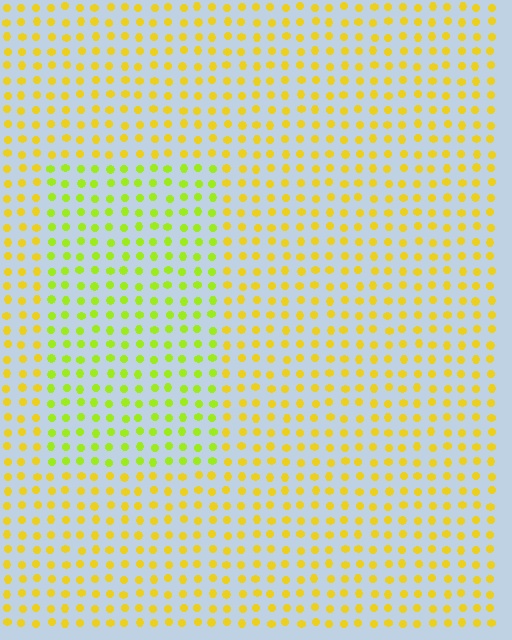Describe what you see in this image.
The image is filled with small yellow elements in a uniform arrangement. A rectangle-shaped region is visible where the elements are tinted to a slightly different hue, forming a subtle color boundary.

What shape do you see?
I see a rectangle.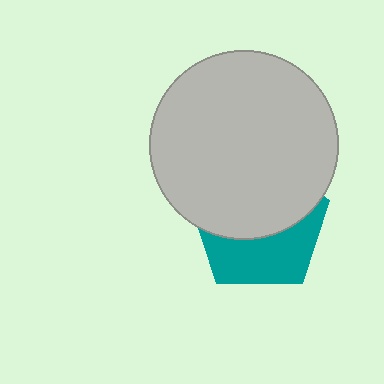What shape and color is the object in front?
The object in front is a light gray circle.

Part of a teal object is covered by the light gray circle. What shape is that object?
It is a pentagon.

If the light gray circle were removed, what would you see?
You would see the complete teal pentagon.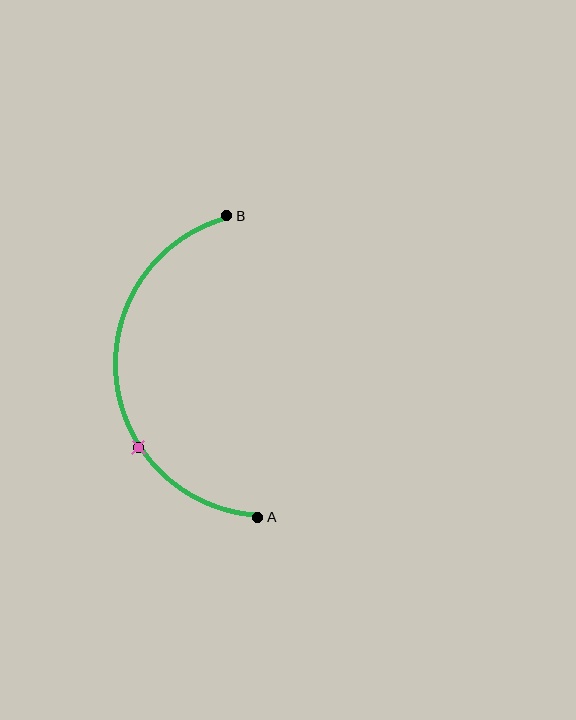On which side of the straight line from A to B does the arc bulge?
The arc bulges to the left of the straight line connecting A and B.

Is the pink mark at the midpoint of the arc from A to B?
No. The pink mark lies on the arc but is closer to endpoint A. The arc midpoint would be at the point on the curve equidistant along the arc from both A and B.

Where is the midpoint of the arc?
The arc midpoint is the point on the curve farthest from the straight line joining A and B. It sits to the left of that line.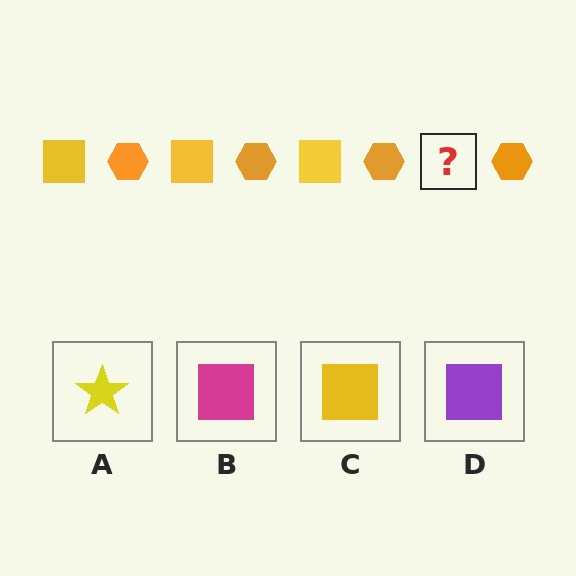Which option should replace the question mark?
Option C.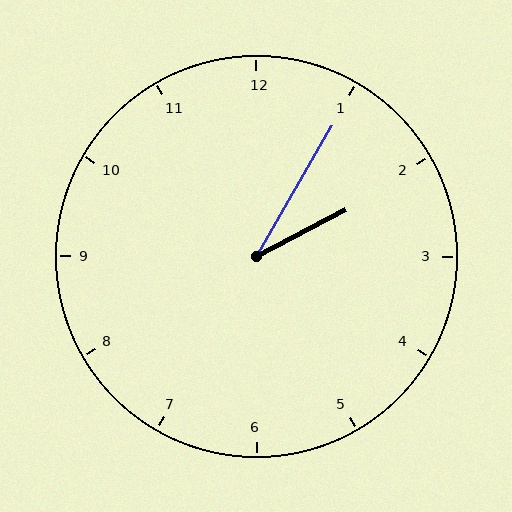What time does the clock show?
2:05.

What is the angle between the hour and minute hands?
Approximately 32 degrees.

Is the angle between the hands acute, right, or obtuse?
It is acute.